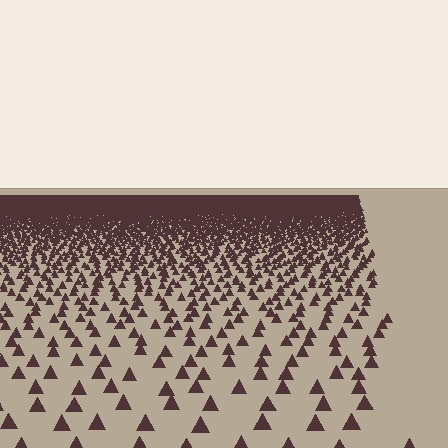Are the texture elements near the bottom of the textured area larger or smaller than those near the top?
Larger. Near the bottom, elements are closer to the viewer and appear at a bigger on-screen size.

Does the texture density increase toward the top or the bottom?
Density increases toward the top.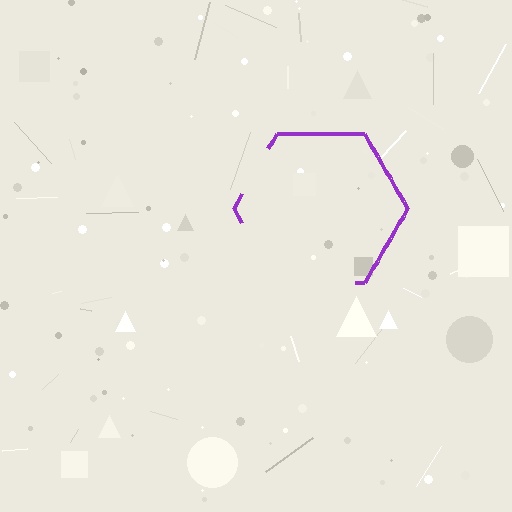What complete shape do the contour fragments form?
The contour fragments form a hexagon.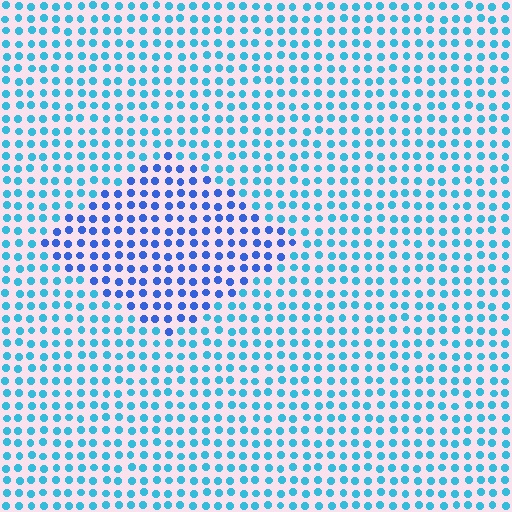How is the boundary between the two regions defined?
The boundary is defined purely by a slight shift in hue (about 33 degrees). Spacing, size, and orientation are identical on both sides.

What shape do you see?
I see a diamond.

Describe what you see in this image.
The image is filled with small cyan elements in a uniform arrangement. A diamond-shaped region is visible where the elements are tinted to a slightly different hue, forming a subtle color boundary.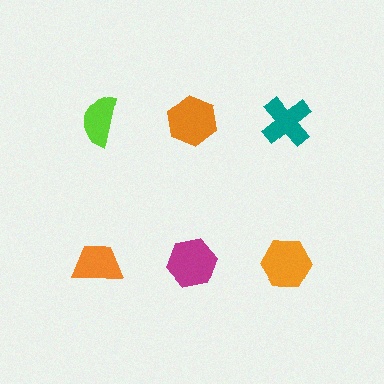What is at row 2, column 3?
An orange hexagon.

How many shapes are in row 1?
3 shapes.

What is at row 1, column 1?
A lime semicircle.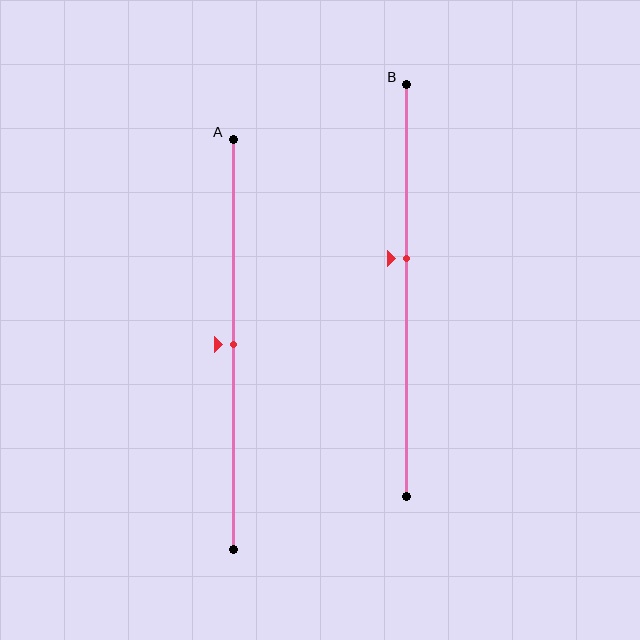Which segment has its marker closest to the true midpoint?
Segment A has its marker closest to the true midpoint.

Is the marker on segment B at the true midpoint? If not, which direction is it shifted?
No, the marker on segment B is shifted upward by about 8% of the segment length.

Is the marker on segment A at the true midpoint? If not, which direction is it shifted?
Yes, the marker on segment A is at the true midpoint.